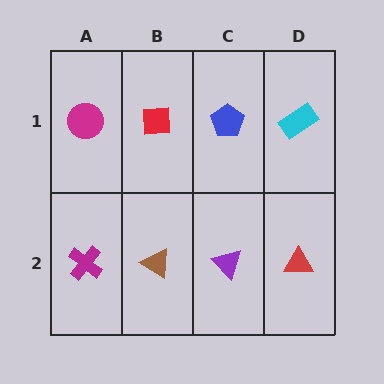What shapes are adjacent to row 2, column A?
A magenta circle (row 1, column A), a brown triangle (row 2, column B).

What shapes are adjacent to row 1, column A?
A magenta cross (row 2, column A), a red square (row 1, column B).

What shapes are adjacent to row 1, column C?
A purple triangle (row 2, column C), a red square (row 1, column B), a cyan rectangle (row 1, column D).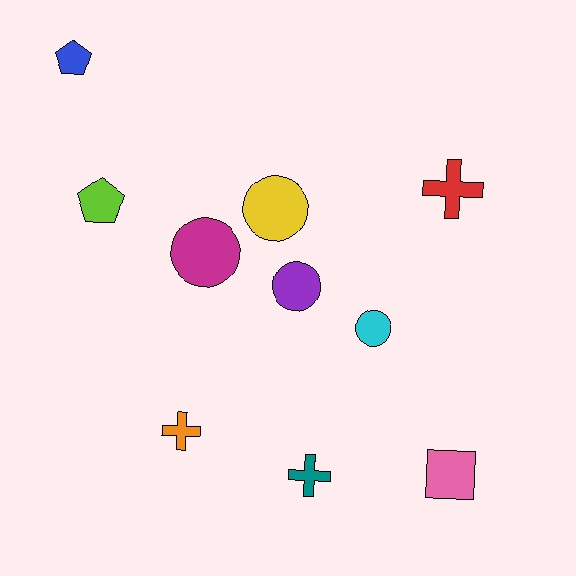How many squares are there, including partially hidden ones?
There is 1 square.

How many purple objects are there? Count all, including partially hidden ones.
There is 1 purple object.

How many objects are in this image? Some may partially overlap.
There are 10 objects.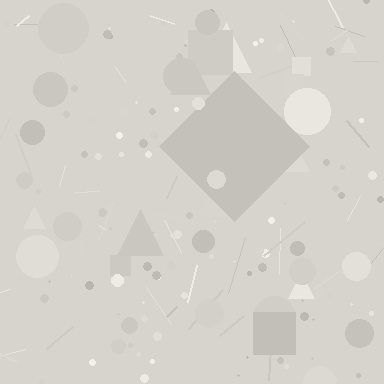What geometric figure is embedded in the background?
A diamond is embedded in the background.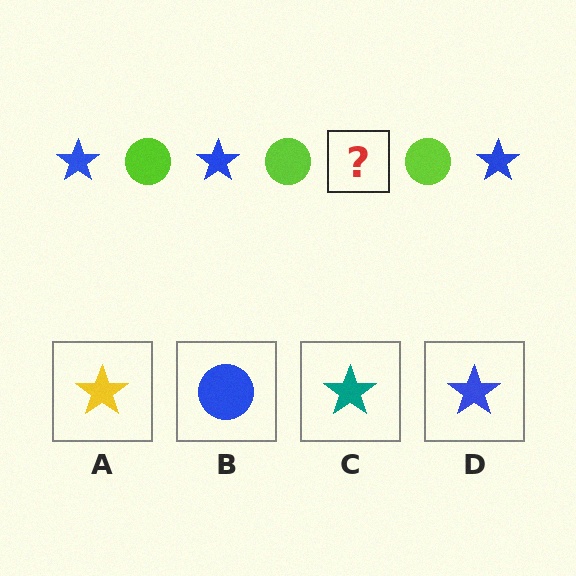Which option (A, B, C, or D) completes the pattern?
D.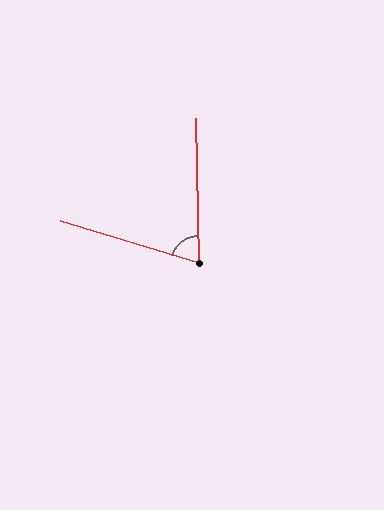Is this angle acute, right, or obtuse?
It is acute.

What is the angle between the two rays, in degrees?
Approximately 72 degrees.